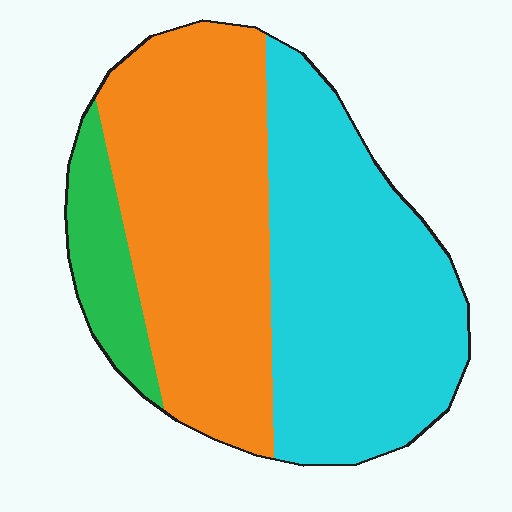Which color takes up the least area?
Green, at roughly 10%.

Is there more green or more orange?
Orange.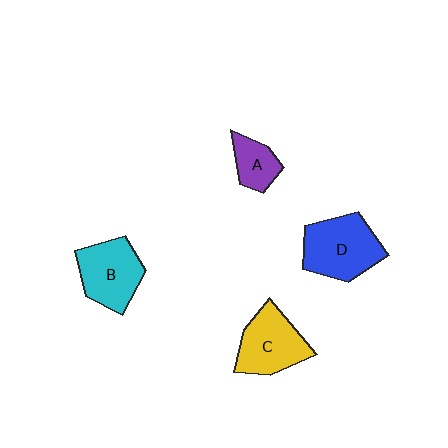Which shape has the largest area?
Shape D (blue).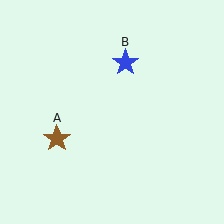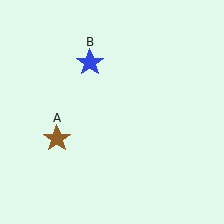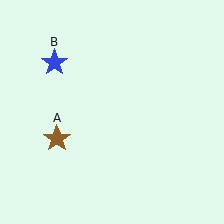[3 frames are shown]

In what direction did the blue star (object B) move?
The blue star (object B) moved left.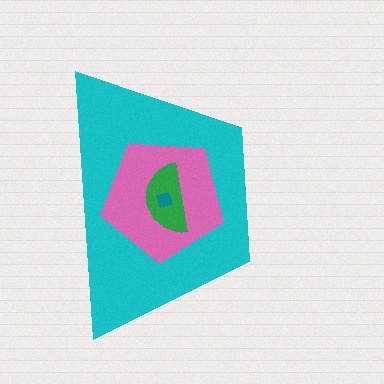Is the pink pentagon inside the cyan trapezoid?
Yes.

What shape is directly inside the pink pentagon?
The green semicircle.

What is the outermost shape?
The cyan trapezoid.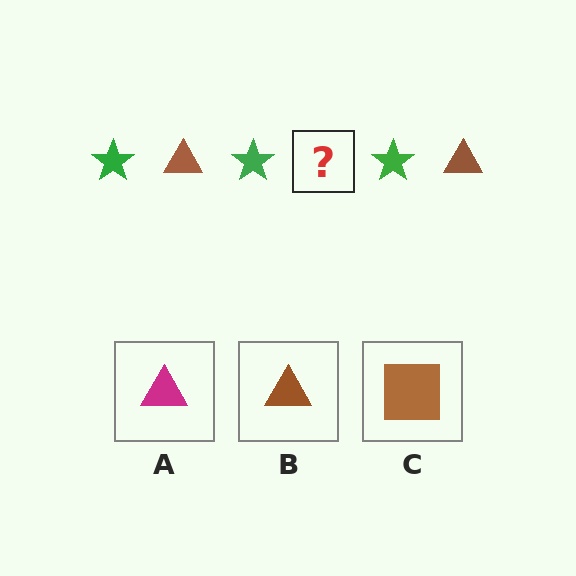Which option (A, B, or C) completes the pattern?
B.